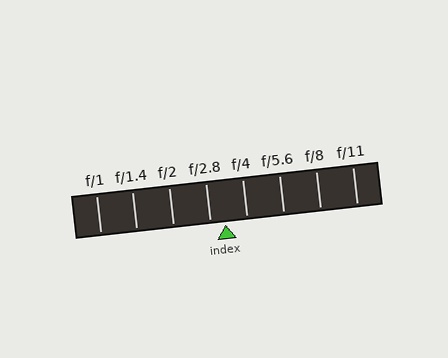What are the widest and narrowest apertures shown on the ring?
The widest aperture shown is f/1 and the narrowest is f/11.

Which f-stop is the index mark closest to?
The index mark is closest to f/2.8.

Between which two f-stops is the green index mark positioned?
The index mark is between f/2.8 and f/4.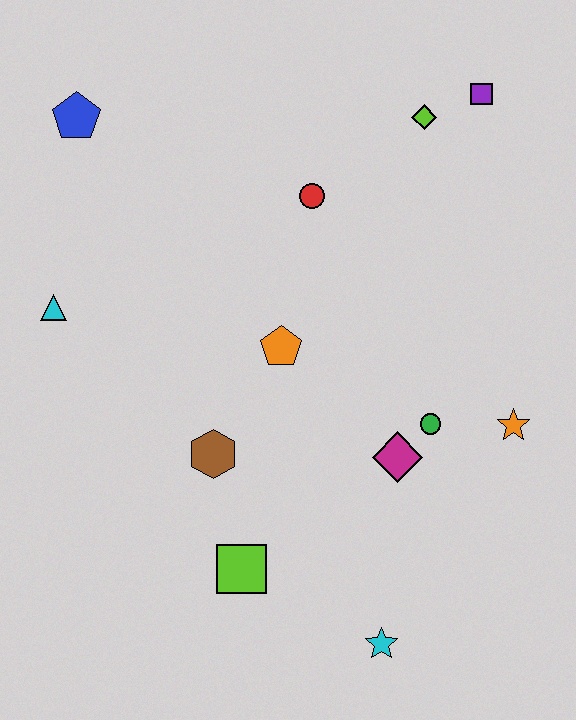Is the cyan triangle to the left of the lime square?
Yes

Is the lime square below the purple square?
Yes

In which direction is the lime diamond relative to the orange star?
The lime diamond is above the orange star.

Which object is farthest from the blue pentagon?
The cyan star is farthest from the blue pentagon.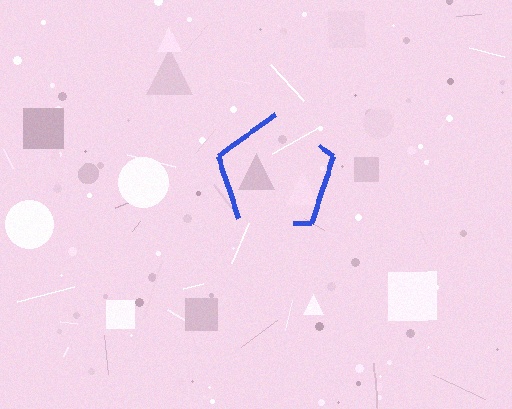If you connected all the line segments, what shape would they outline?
They would outline a pentagon.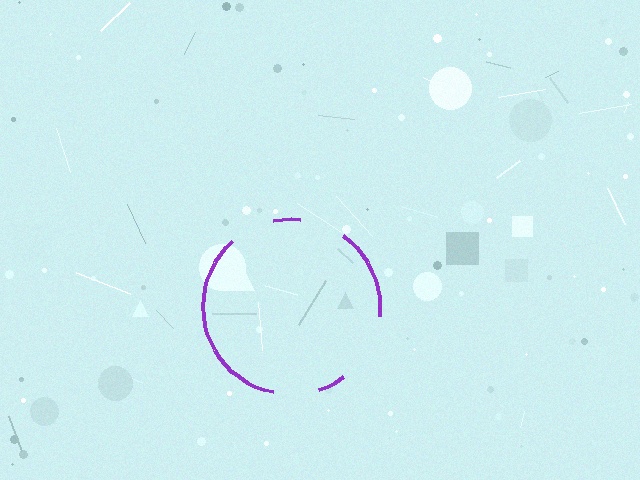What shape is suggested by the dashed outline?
The dashed outline suggests a circle.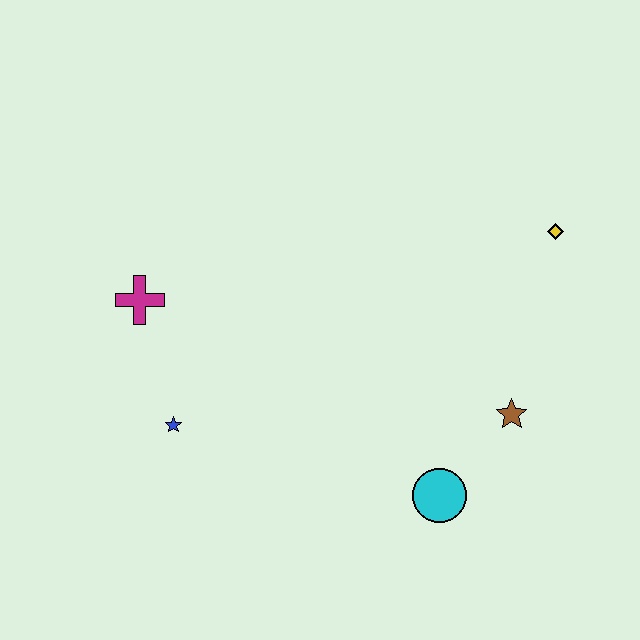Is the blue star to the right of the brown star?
No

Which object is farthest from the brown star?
The magenta cross is farthest from the brown star.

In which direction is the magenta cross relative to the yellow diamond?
The magenta cross is to the left of the yellow diamond.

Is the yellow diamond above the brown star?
Yes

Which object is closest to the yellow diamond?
The brown star is closest to the yellow diamond.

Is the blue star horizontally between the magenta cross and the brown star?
Yes